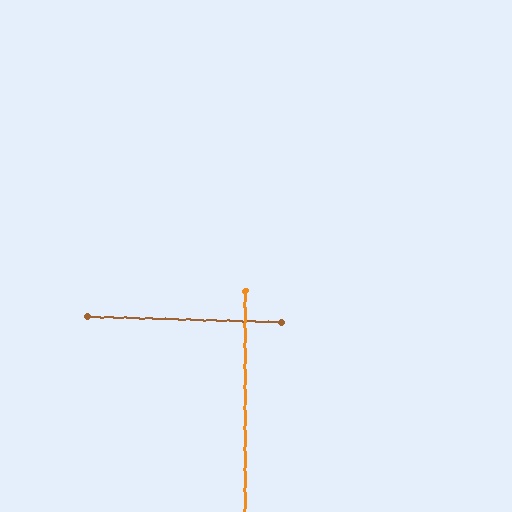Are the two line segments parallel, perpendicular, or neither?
Perpendicular — they meet at approximately 88°.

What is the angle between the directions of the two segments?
Approximately 88 degrees.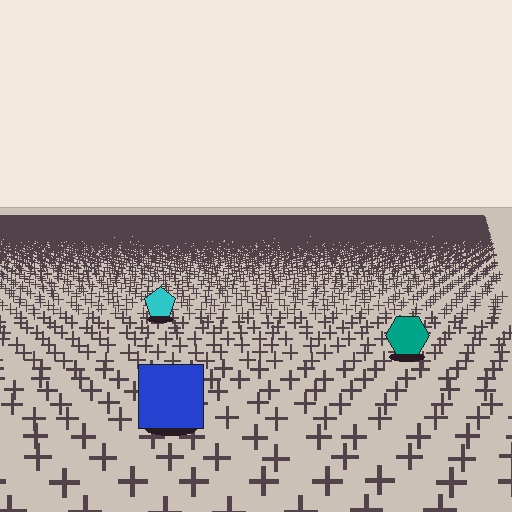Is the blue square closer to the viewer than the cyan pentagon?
Yes. The blue square is closer — you can tell from the texture gradient: the ground texture is coarser near it.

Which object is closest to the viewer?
The blue square is closest. The texture marks near it are larger and more spread out.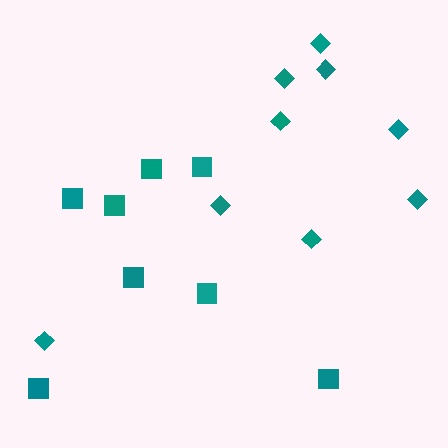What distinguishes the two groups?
There are 2 groups: one group of diamonds (9) and one group of squares (8).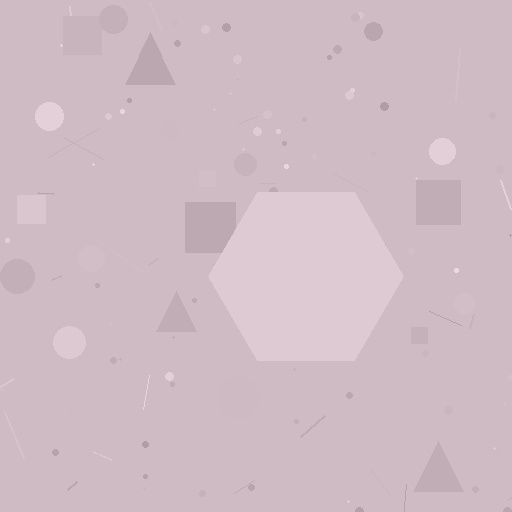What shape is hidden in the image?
A hexagon is hidden in the image.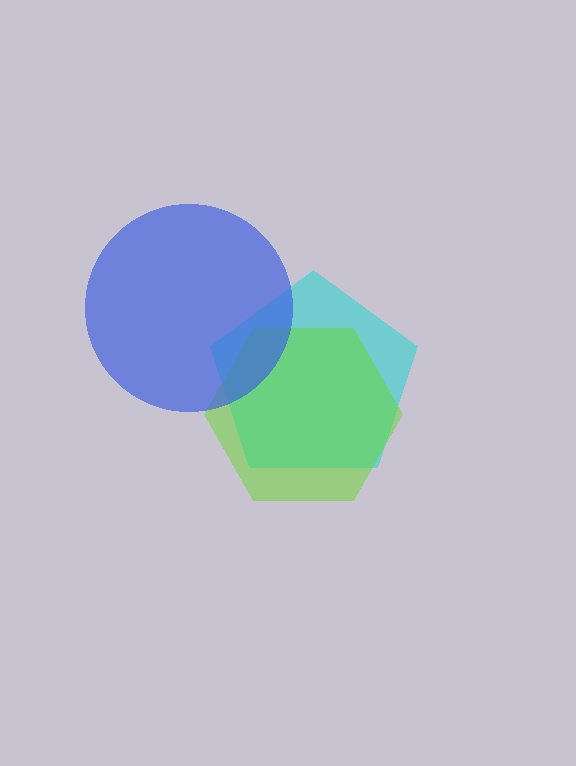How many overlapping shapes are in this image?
There are 3 overlapping shapes in the image.